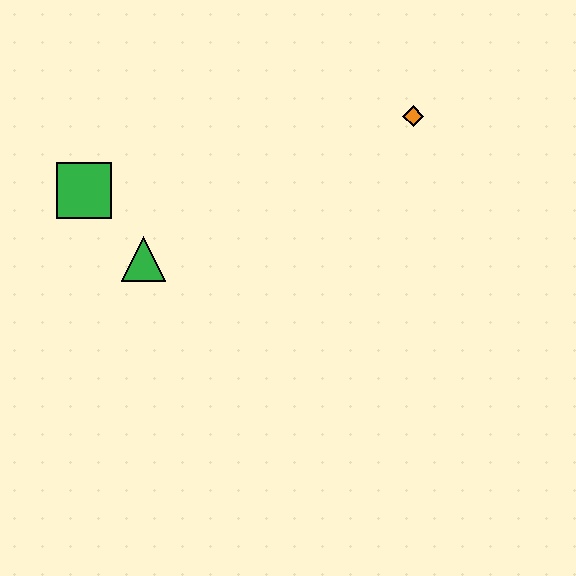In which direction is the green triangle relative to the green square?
The green triangle is below the green square.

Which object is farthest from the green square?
The orange diamond is farthest from the green square.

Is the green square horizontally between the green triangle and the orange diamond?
No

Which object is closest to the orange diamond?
The green triangle is closest to the orange diamond.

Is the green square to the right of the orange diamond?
No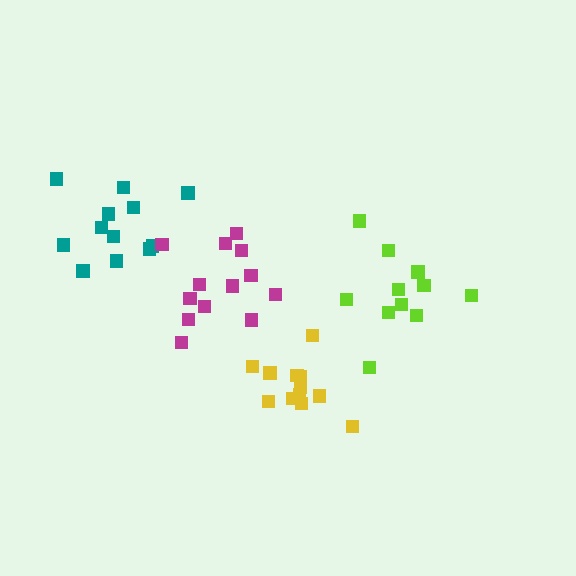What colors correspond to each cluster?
The clusters are colored: teal, magenta, yellow, lime.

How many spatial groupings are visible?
There are 4 spatial groupings.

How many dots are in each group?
Group 1: 12 dots, Group 2: 13 dots, Group 3: 12 dots, Group 4: 11 dots (48 total).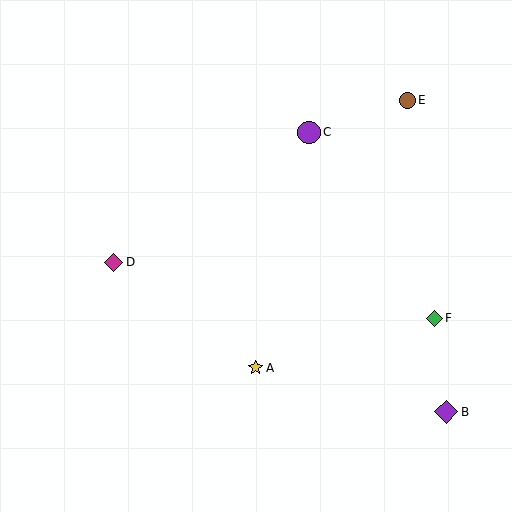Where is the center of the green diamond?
The center of the green diamond is at (434, 318).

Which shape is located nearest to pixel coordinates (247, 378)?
The yellow star (labeled A) at (256, 368) is nearest to that location.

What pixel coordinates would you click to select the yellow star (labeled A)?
Click at (256, 368) to select the yellow star A.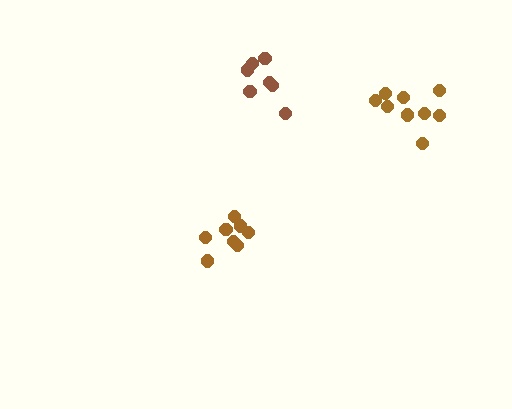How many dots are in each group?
Group 1: 9 dots, Group 2: 7 dots, Group 3: 8 dots (24 total).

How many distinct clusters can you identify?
There are 3 distinct clusters.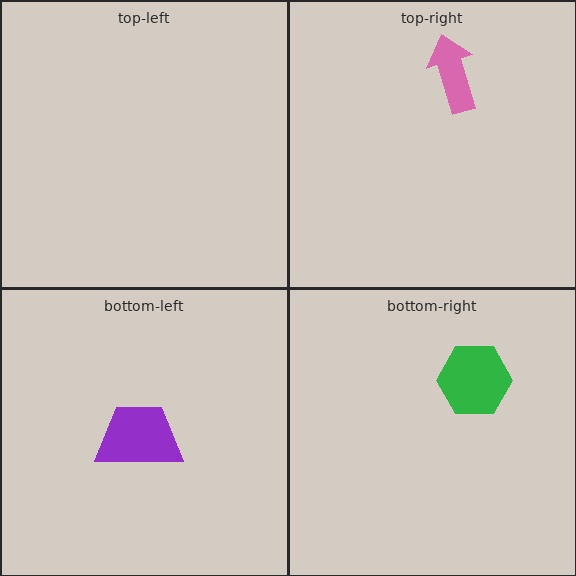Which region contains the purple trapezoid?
The bottom-left region.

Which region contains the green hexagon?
The bottom-right region.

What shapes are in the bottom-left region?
The purple trapezoid.